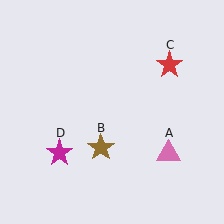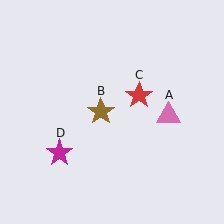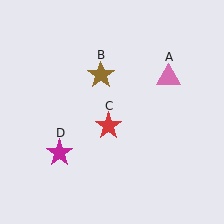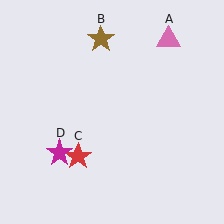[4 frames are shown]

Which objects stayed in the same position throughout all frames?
Magenta star (object D) remained stationary.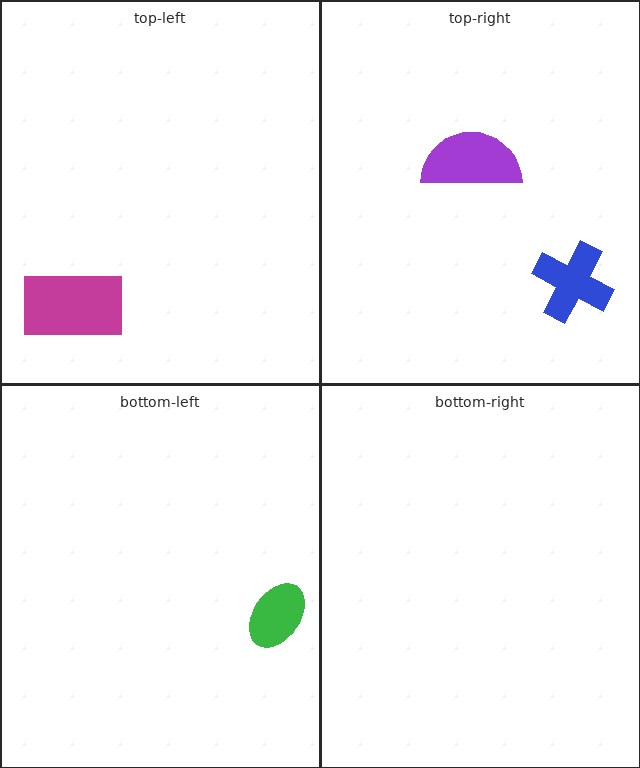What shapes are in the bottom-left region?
The green ellipse.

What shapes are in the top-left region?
The magenta rectangle.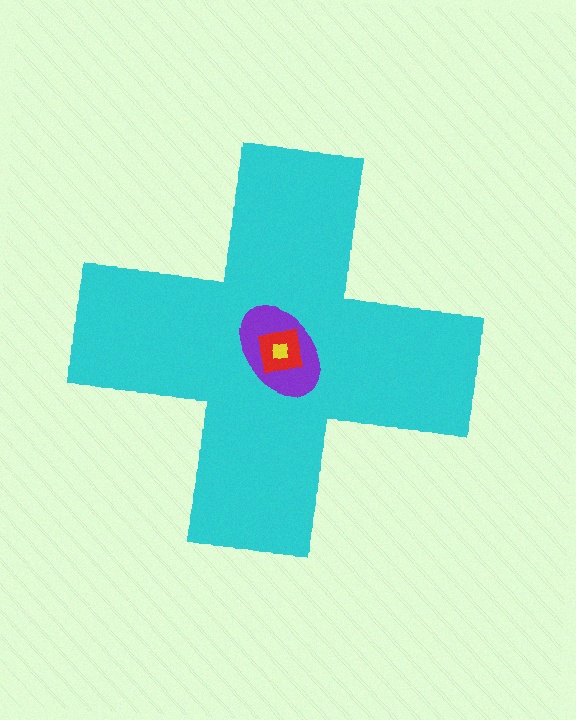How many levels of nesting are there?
4.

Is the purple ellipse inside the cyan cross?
Yes.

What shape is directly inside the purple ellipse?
The red square.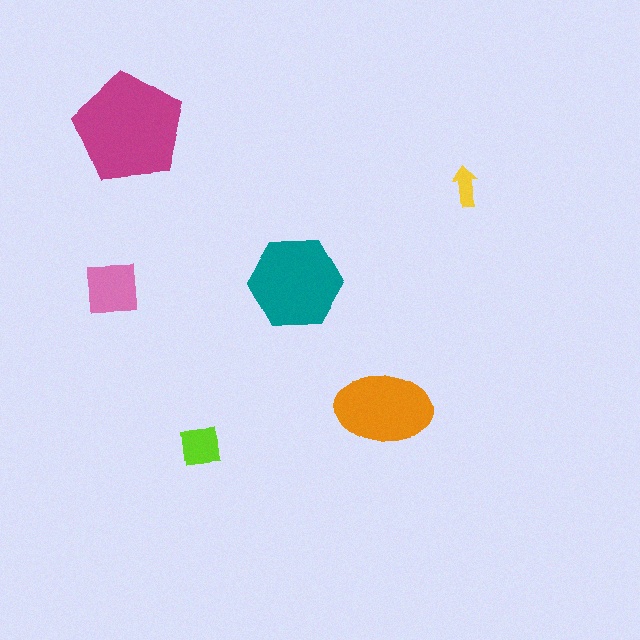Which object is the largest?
The magenta pentagon.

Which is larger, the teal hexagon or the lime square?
The teal hexagon.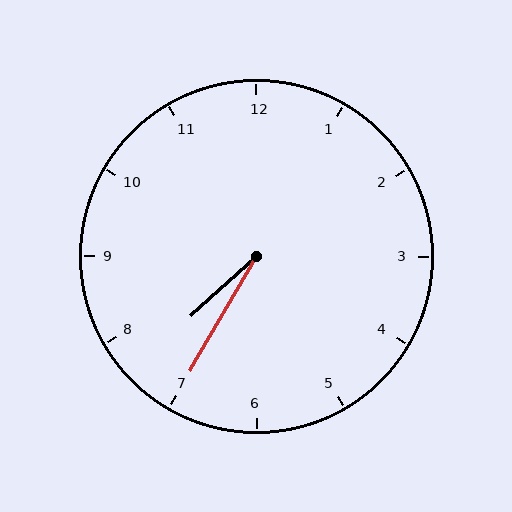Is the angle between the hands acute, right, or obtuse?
It is acute.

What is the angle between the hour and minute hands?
Approximately 18 degrees.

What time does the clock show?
7:35.